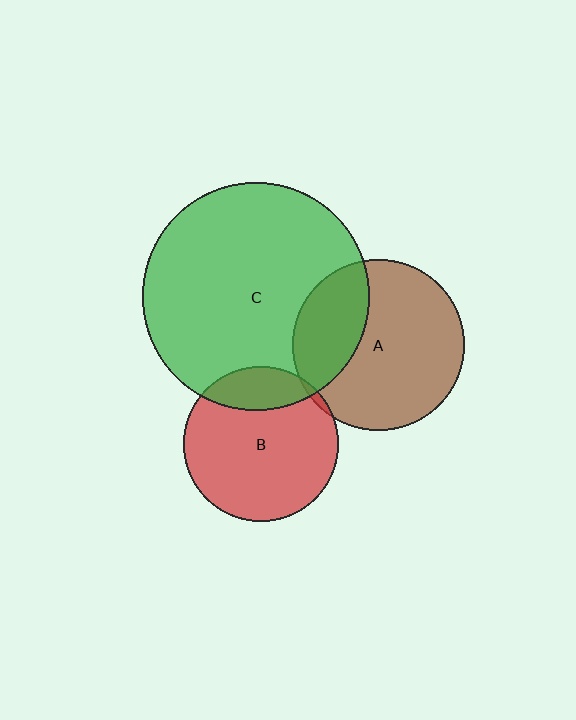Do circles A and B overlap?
Yes.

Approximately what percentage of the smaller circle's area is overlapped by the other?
Approximately 5%.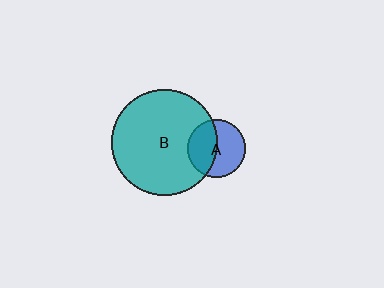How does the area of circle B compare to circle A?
Approximately 3.4 times.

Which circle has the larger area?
Circle B (teal).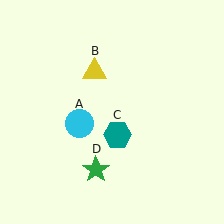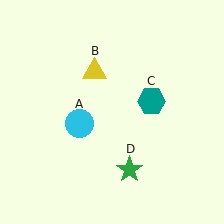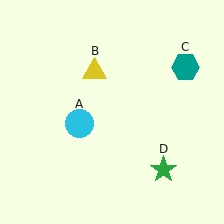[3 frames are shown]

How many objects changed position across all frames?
2 objects changed position: teal hexagon (object C), green star (object D).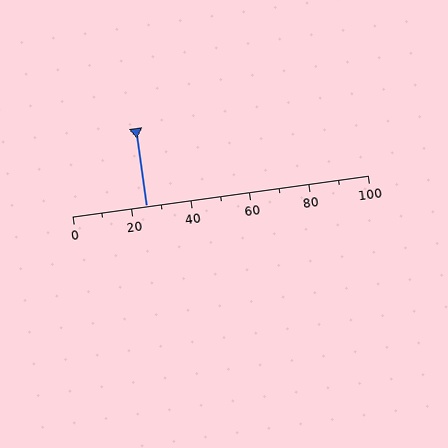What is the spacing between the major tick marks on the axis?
The major ticks are spaced 20 apart.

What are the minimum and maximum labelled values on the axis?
The axis runs from 0 to 100.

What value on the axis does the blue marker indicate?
The marker indicates approximately 25.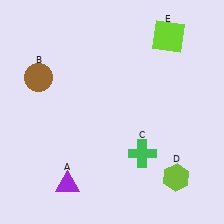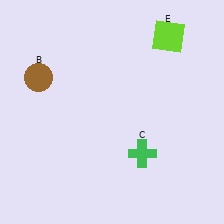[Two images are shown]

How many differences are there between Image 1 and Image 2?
There are 2 differences between the two images.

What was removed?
The purple triangle (A), the lime hexagon (D) were removed in Image 2.